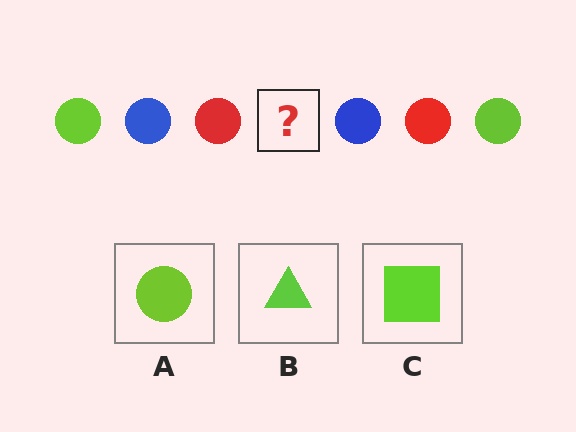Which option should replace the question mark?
Option A.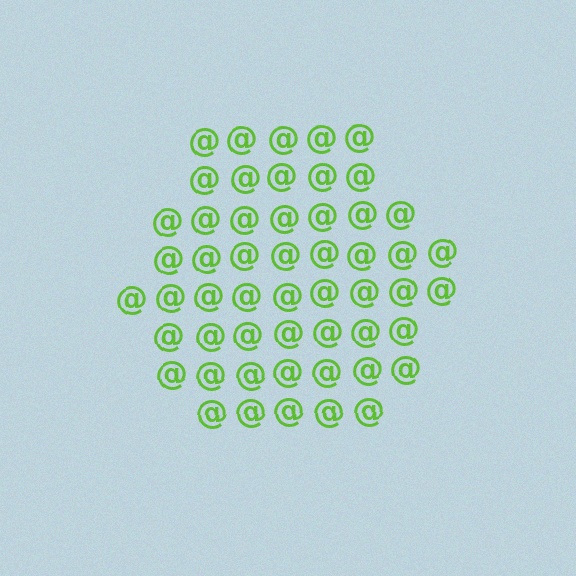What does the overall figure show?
The overall figure shows a hexagon.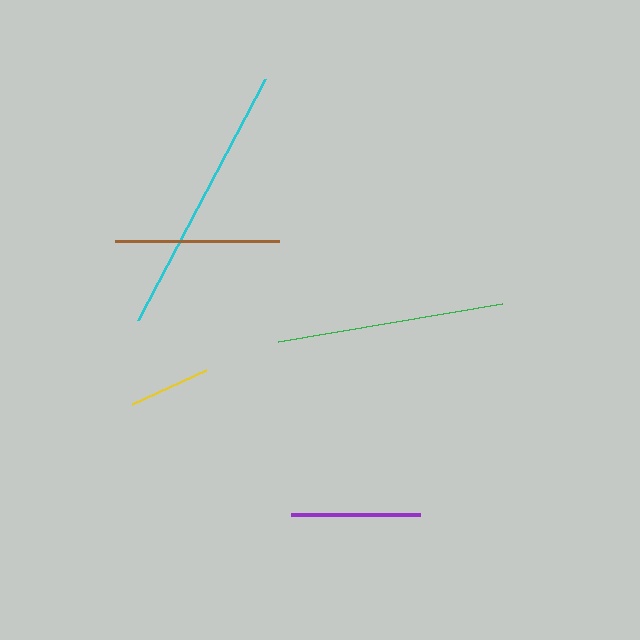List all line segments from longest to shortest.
From longest to shortest: cyan, green, brown, purple, yellow.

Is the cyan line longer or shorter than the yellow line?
The cyan line is longer than the yellow line.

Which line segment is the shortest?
The yellow line is the shortest at approximately 81 pixels.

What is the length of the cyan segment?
The cyan segment is approximately 271 pixels long.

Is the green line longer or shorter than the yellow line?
The green line is longer than the yellow line.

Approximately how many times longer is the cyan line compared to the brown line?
The cyan line is approximately 1.7 times the length of the brown line.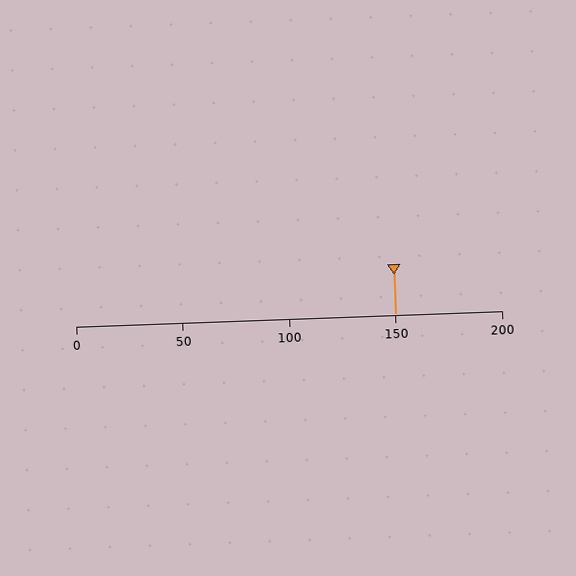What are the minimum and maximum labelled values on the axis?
The axis runs from 0 to 200.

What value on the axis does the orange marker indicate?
The marker indicates approximately 150.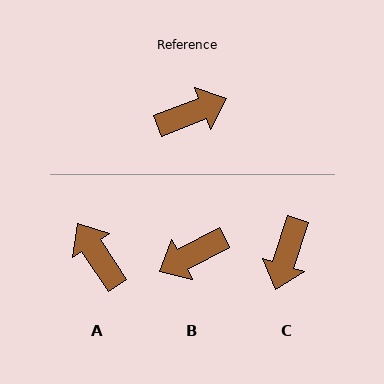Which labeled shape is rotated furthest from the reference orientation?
B, about 174 degrees away.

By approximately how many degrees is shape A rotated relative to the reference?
Approximately 102 degrees counter-clockwise.